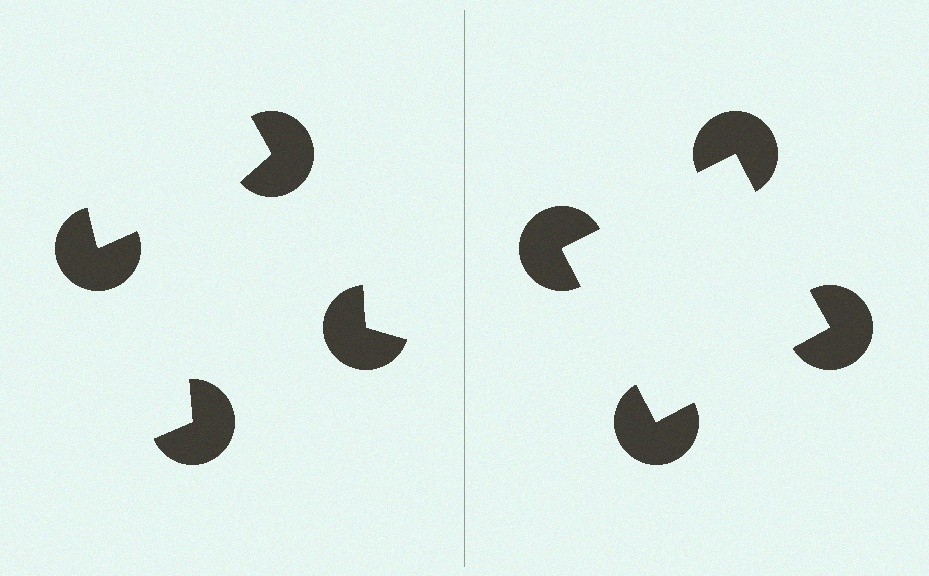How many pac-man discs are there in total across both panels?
8 — 4 on each side.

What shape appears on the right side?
An illusory square.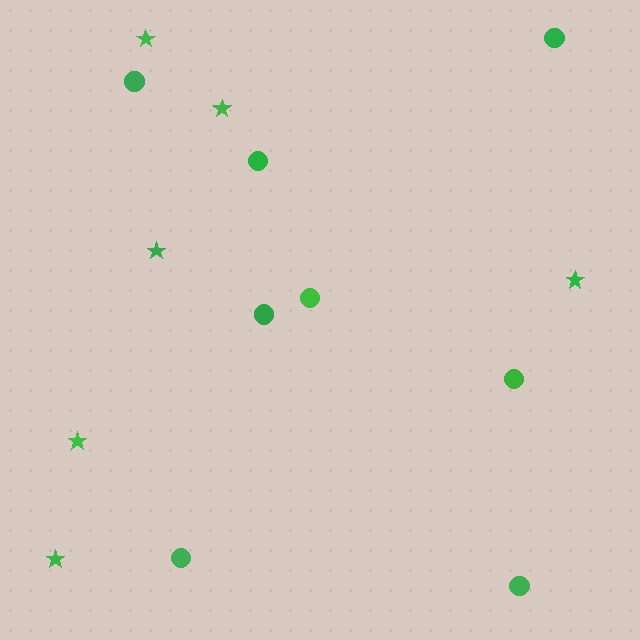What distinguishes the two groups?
There are 2 groups: one group of circles (8) and one group of stars (6).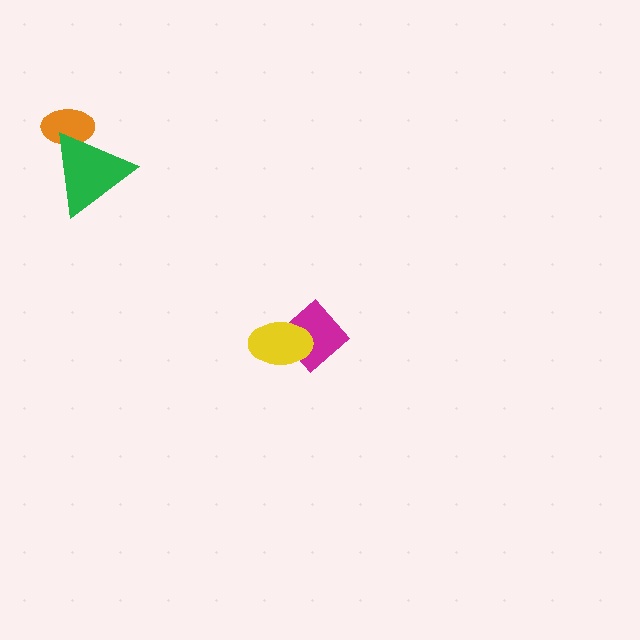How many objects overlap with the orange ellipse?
1 object overlaps with the orange ellipse.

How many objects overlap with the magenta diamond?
1 object overlaps with the magenta diamond.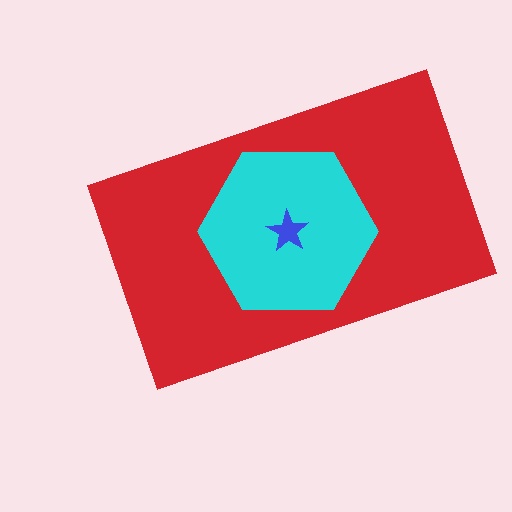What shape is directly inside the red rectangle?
The cyan hexagon.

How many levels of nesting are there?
3.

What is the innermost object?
The blue star.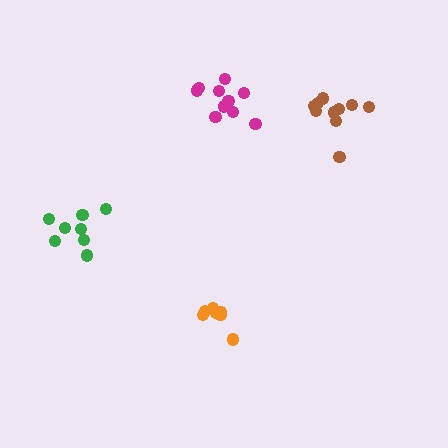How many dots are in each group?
Group 1: 7 dots, Group 2: 10 dots, Group 3: 8 dots, Group 4: 10 dots (35 total).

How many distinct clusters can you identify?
There are 4 distinct clusters.